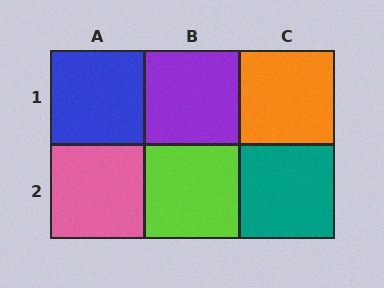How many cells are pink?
1 cell is pink.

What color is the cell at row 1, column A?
Blue.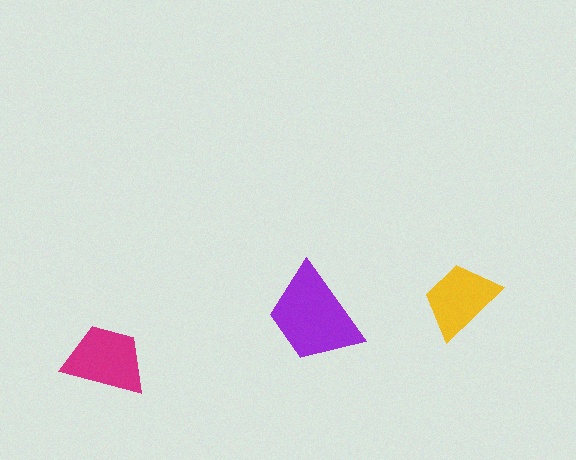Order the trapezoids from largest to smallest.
the purple one, the magenta one, the yellow one.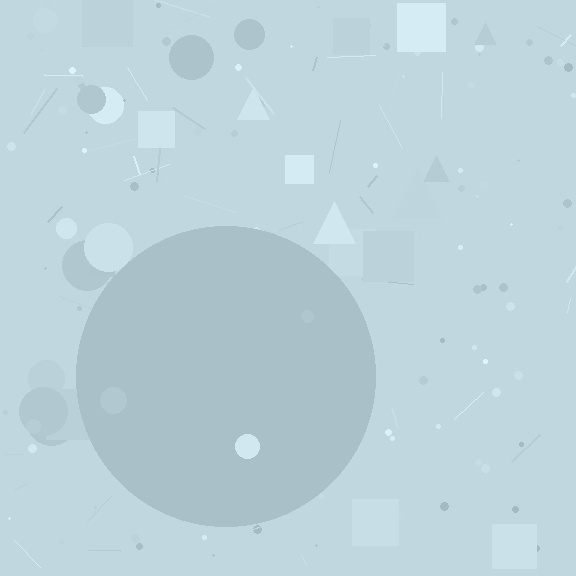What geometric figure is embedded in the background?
A circle is embedded in the background.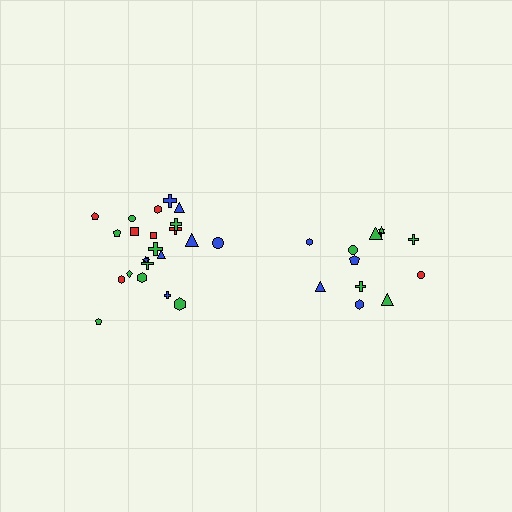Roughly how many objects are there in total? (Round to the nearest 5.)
Roughly 35 objects in total.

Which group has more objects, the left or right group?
The left group.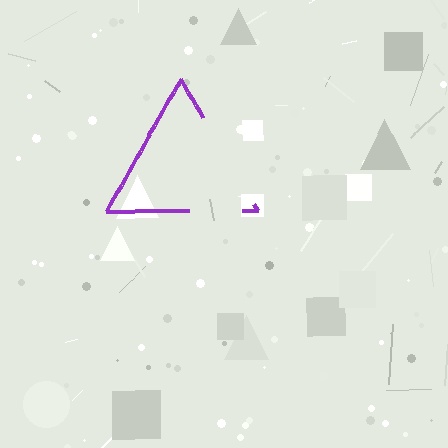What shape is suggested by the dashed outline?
The dashed outline suggests a triangle.